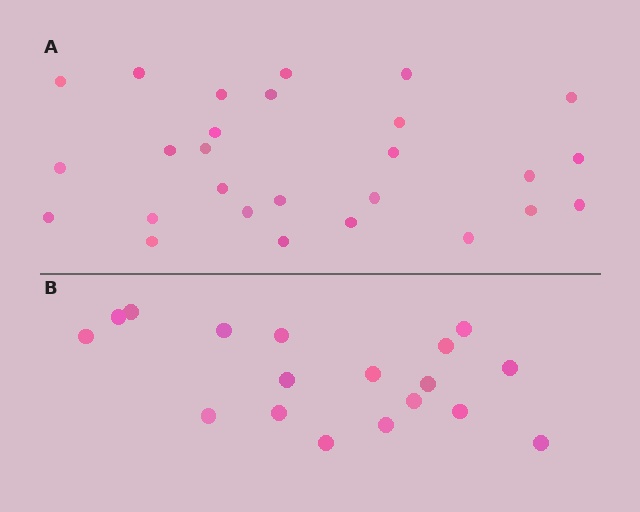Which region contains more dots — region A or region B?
Region A (the top region) has more dots.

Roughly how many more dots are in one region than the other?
Region A has roughly 8 or so more dots than region B.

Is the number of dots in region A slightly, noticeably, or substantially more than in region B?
Region A has substantially more. The ratio is roughly 1.5 to 1.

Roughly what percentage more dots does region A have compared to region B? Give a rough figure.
About 50% more.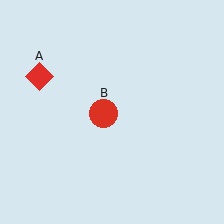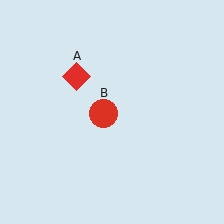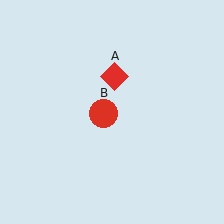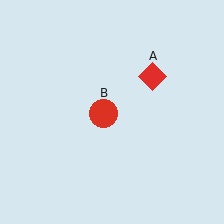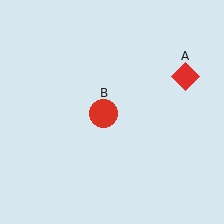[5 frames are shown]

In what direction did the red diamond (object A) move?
The red diamond (object A) moved right.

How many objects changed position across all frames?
1 object changed position: red diamond (object A).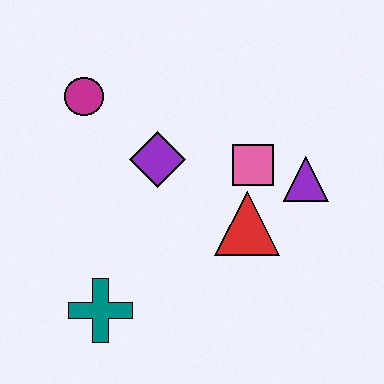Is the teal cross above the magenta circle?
No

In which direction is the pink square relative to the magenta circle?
The pink square is to the right of the magenta circle.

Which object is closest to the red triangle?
The pink square is closest to the red triangle.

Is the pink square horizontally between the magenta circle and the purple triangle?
Yes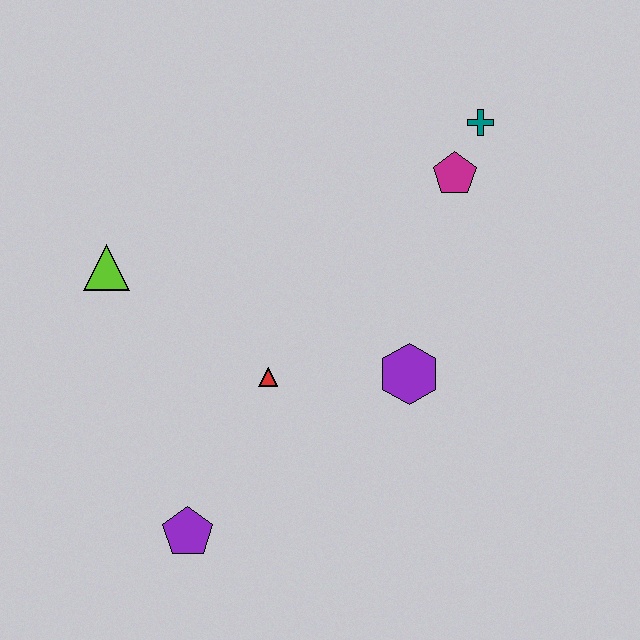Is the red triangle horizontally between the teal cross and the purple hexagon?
No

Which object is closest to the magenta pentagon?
The teal cross is closest to the magenta pentagon.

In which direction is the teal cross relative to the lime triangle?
The teal cross is to the right of the lime triangle.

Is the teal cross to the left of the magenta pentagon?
No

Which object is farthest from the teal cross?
The purple pentagon is farthest from the teal cross.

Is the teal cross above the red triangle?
Yes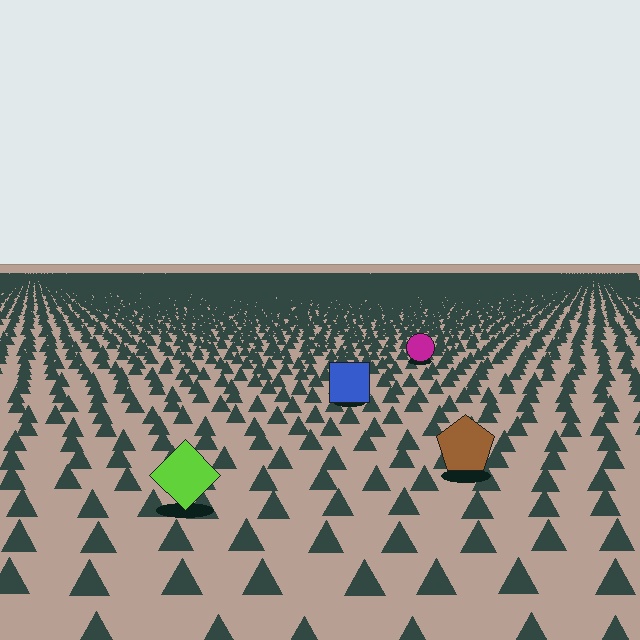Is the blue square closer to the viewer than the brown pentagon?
No. The brown pentagon is closer — you can tell from the texture gradient: the ground texture is coarser near it.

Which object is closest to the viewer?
The lime diamond is closest. The texture marks near it are larger and more spread out.